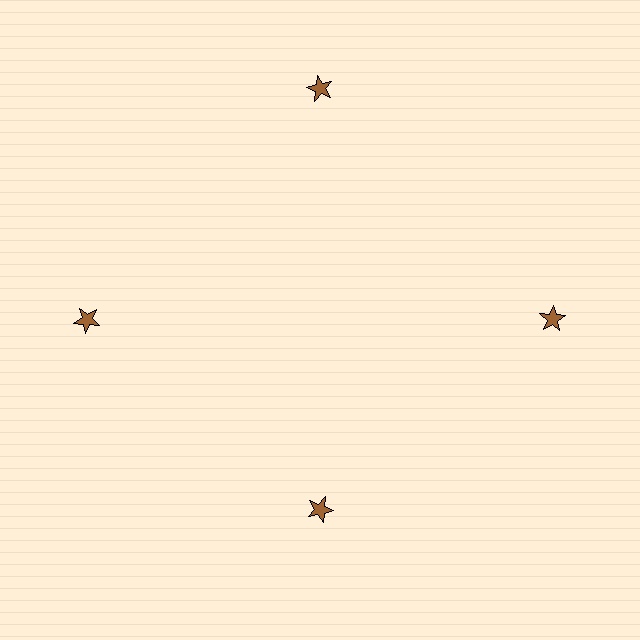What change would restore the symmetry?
The symmetry would be restored by moving it outward, back onto the ring so that all 4 stars sit at equal angles and equal distance from the center.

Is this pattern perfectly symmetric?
No. The 4 brown stars are arranged in a ring, but one element near the 6 o'clock position is pulled inward toward the center, breaking the 4-fold rotational symmetry.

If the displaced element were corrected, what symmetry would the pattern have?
It would have 4-fold rotational symmetry — the pattern would map onto itself every 90 degrees.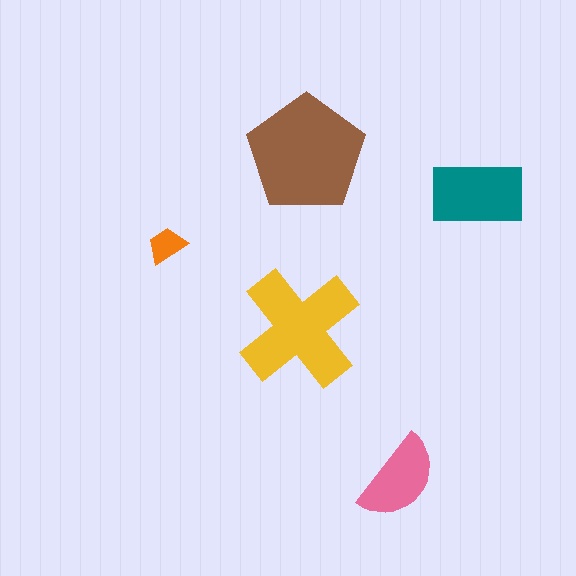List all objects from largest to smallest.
The brown pentagon, the yellow cross, the teal rectangle, the pink semicircle, the orange trapezoid.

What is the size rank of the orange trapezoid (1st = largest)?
5th.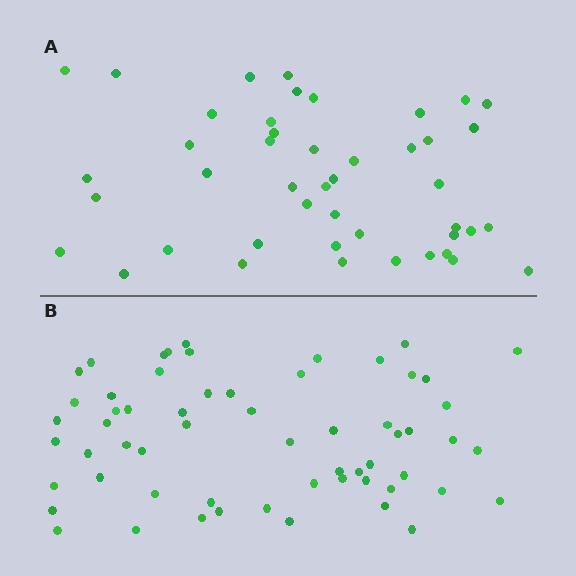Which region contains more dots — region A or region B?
Region B (the bottom region) has more dots.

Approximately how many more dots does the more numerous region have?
Region B has approximately 15 more dots than region A.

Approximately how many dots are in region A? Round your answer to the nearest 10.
About 40 dots. (The exact count is 45, which rounds to 40.)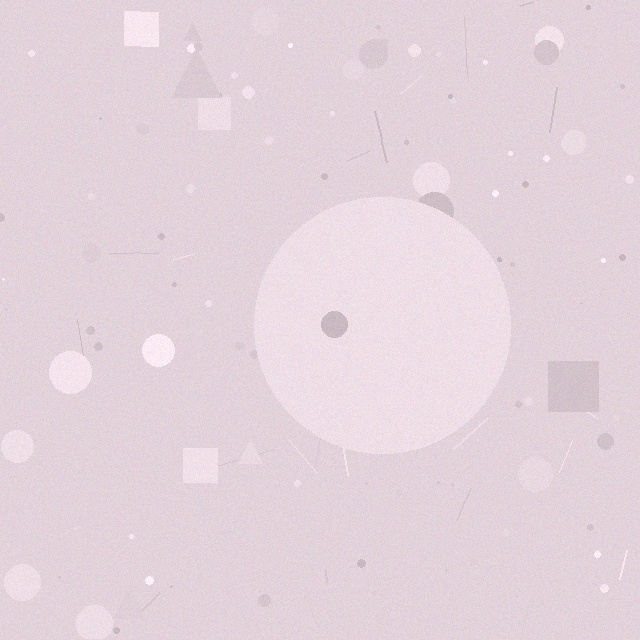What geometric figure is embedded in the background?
A circle is embedded in the background.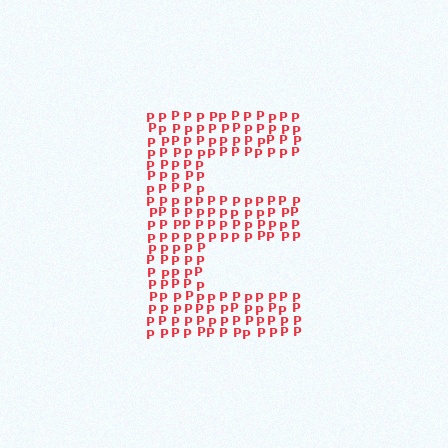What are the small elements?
The small elements are letter P's.